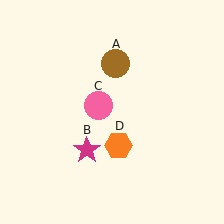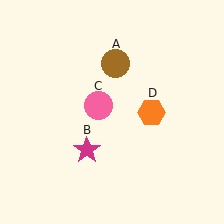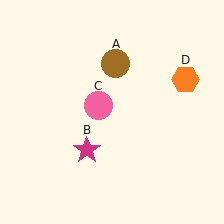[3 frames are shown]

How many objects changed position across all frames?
1 object changed position: orange hexagon (object D).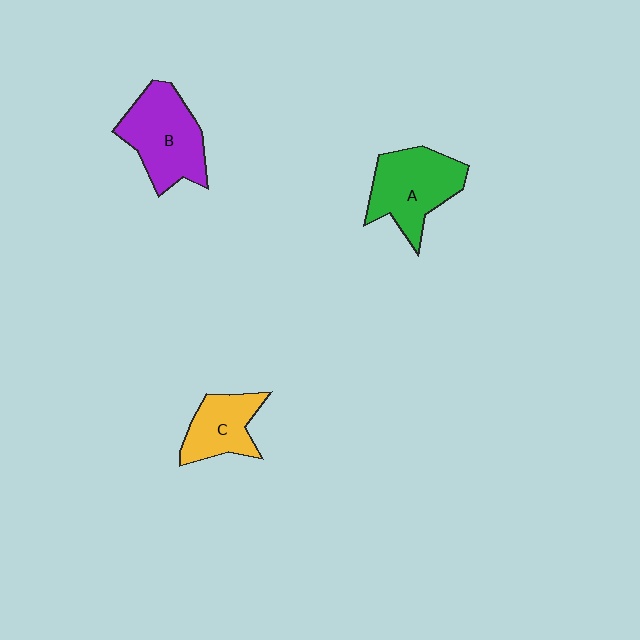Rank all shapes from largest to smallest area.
From largest to smallest: B (purple), A (green), C (yellow).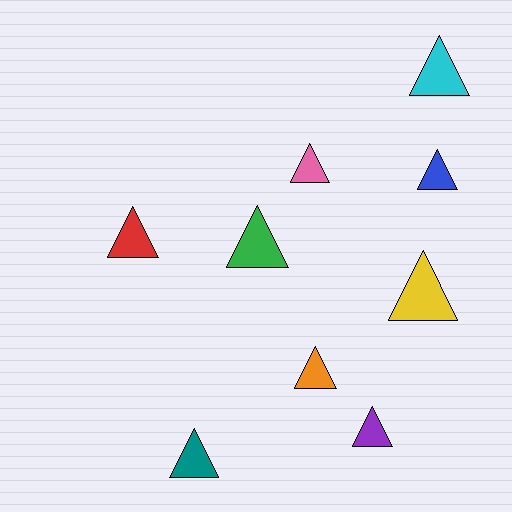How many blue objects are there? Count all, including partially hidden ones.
There is 1 blue object.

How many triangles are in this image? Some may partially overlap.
There are 9 triangles.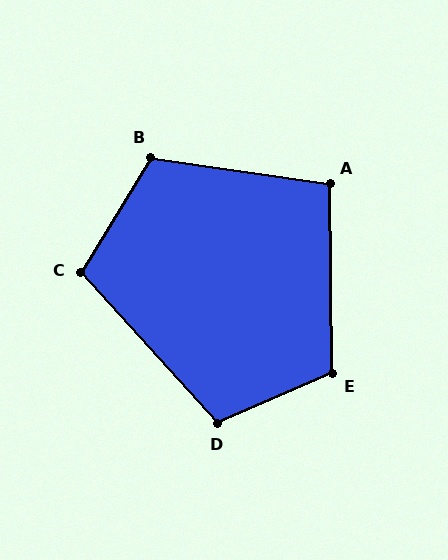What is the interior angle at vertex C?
Approximately 107 degrees (obtuse).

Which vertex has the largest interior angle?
B, at approximately 113 degrees.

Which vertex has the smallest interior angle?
A, at approximately 99 degrees.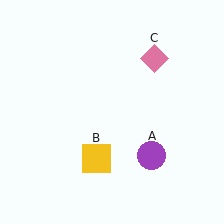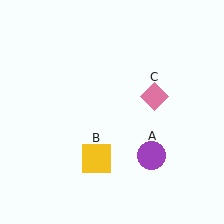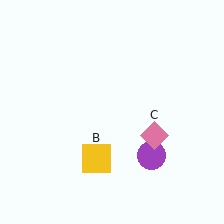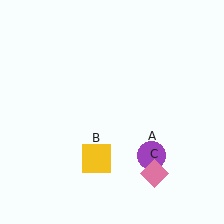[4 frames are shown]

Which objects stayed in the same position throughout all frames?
Purple circle (object A) and yellow square (object B) remained stationary.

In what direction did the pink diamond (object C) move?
The pink diamond (object C) moved down.